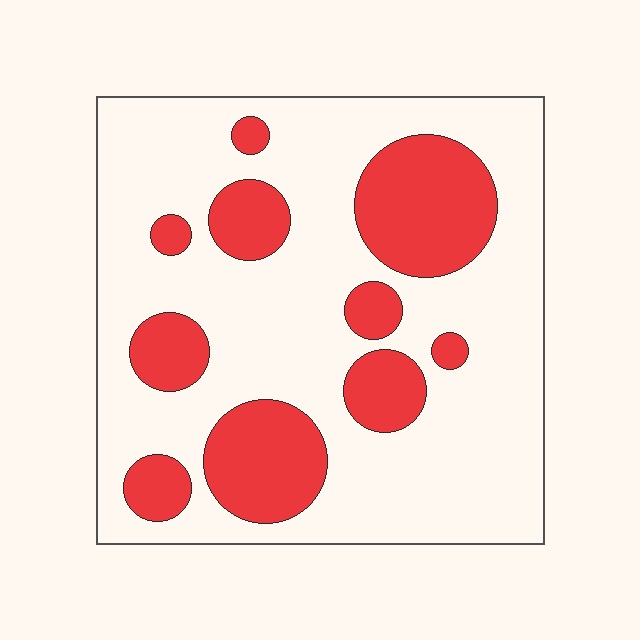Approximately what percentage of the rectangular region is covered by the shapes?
Approximately 25%.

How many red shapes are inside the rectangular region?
10.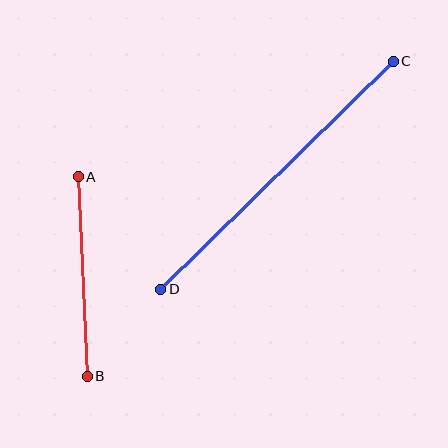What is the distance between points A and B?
The distance is approximately 200 pixels.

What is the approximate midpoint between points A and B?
The midpoint is at approximately (83, 277) pixels.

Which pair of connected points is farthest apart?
Points C and D are farthest apart.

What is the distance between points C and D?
The distance is approximately 325 pixels.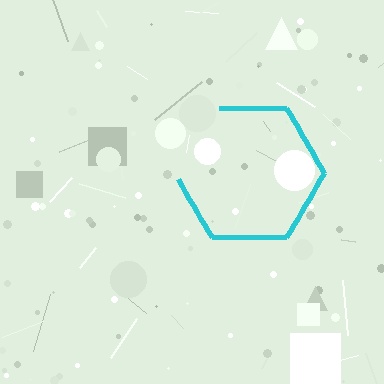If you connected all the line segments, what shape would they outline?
They would outline a hexagon.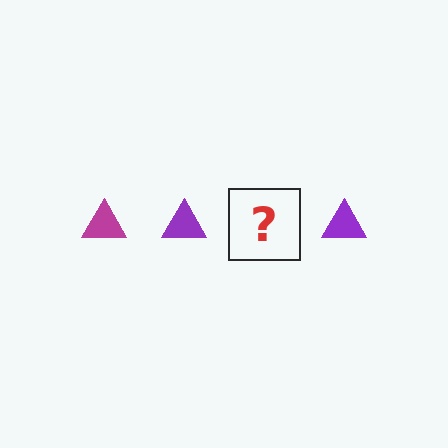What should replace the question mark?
The question mark should be replaced with a magenta triangle.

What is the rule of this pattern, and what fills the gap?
The rule is that the pattern cycles through magenta, purple triangles. The gap should be filled with a magenta triangle.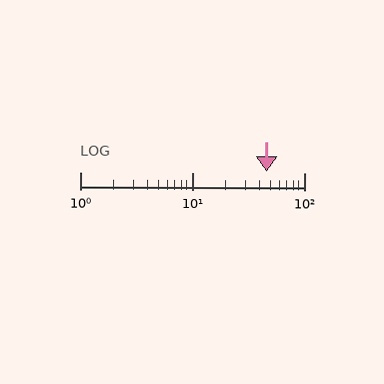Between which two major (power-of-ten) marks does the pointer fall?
The pointer is between 10 and 100.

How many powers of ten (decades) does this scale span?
The scale spans 2 decades, from 1 to 100.